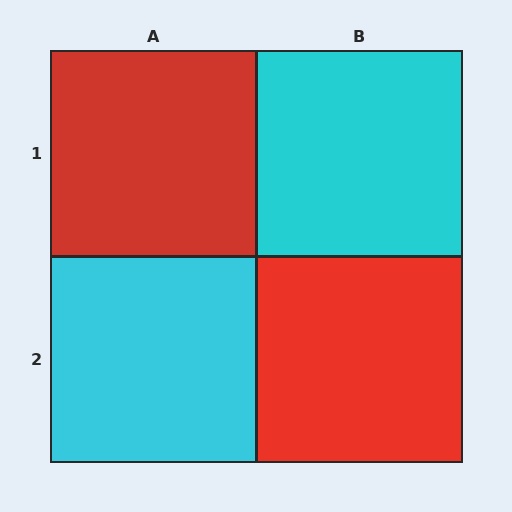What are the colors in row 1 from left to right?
Red, cyan.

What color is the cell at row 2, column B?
Red.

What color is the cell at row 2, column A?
Cyan.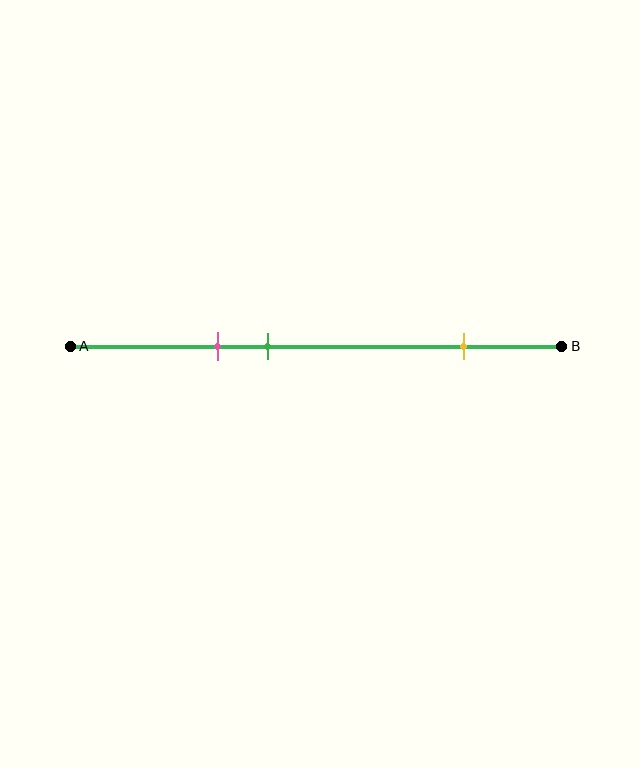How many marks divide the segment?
There are 3 marks dividing the segment.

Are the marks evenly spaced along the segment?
No, the marks are not evenly spaced.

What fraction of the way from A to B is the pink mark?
The pink mark is approximately 30% (0.3) of the way from A to B.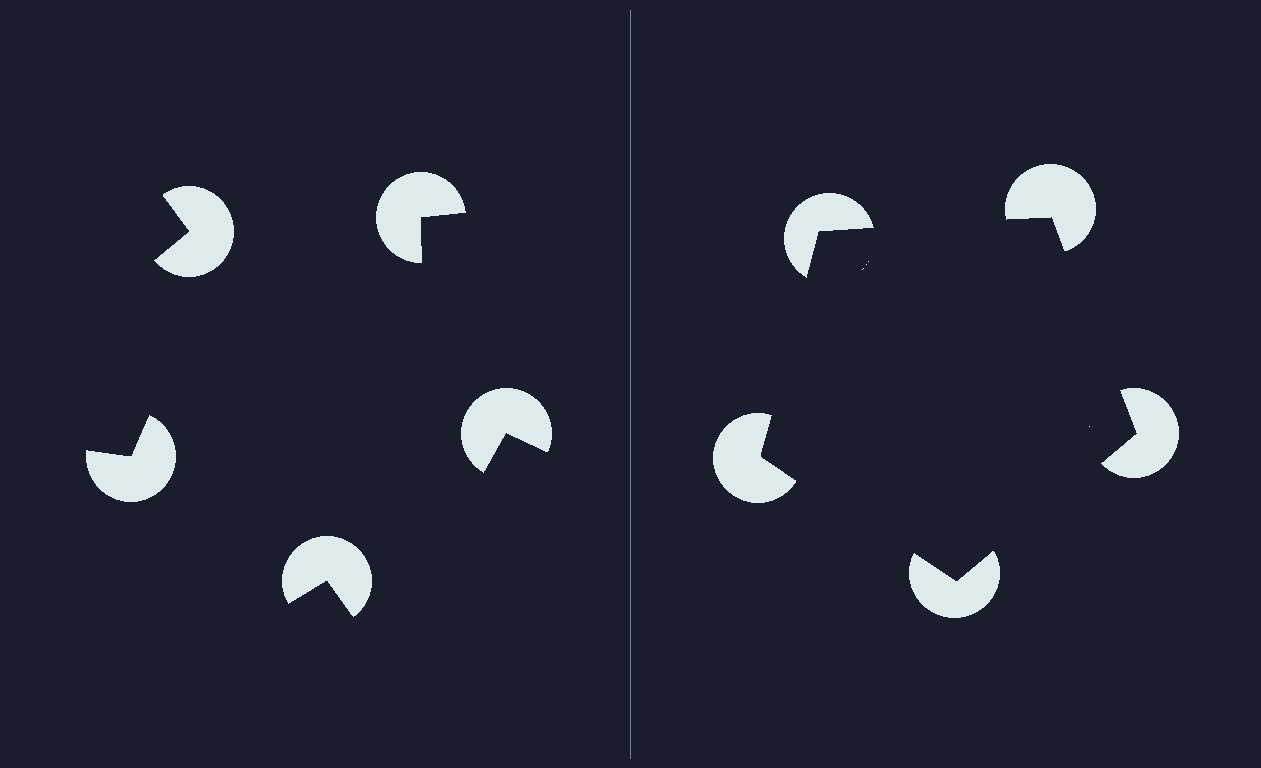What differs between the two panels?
The pac-man discs are positioned identically on both sides; only the wedge orientations differ. On the right they align to a pentagon; on the left they are misaligned.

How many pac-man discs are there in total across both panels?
10 — 5 on each side.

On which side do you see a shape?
An illusory pentagon appears on the right side. On the left side the wedge cuts are rotated, so no coherent shape forms.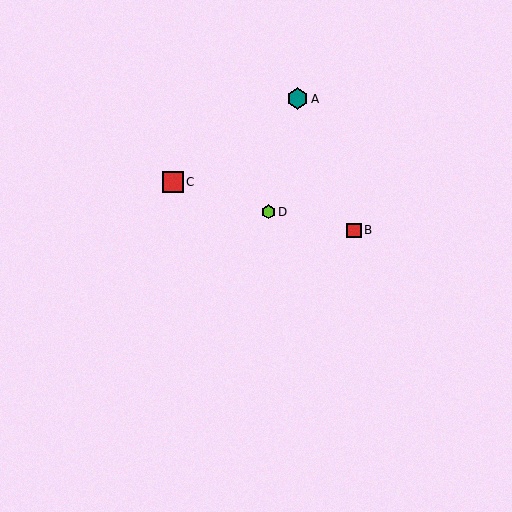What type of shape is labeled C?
Shape C is a red square.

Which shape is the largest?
The teal hexagon (labeled A) is the largest.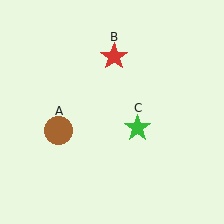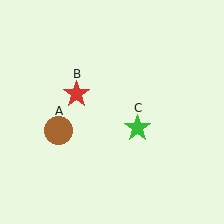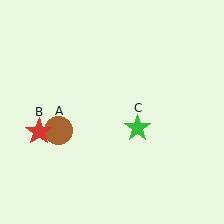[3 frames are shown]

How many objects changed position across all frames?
1 object changed position: red star (object B).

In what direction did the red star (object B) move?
The red star (object B) moved down and to the left.